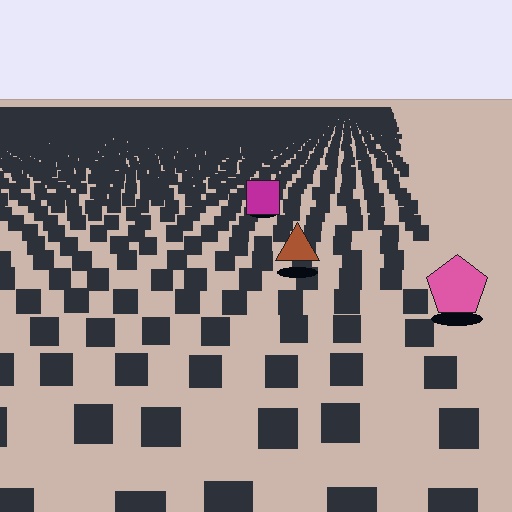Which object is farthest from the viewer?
The magenta square is farthest from the viewer. It appears smaller and the ground texture around it is denser.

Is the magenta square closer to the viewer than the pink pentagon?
No. The pink pentagon is closer — you can tell from the texture gradient: the ground texture is coarser near it.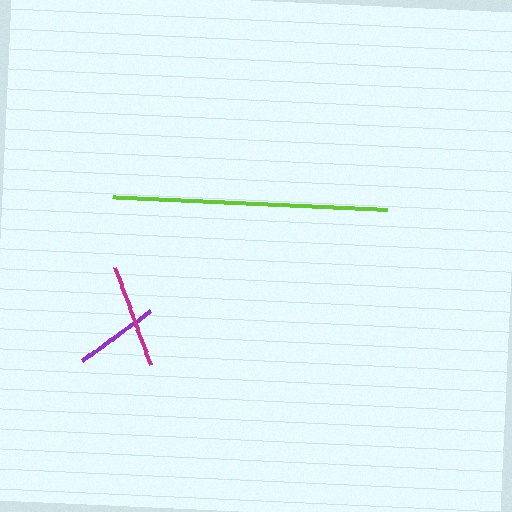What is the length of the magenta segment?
The magenta segment is approximately 104 pixels long.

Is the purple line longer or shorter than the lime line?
The lime line is longer than the purple line.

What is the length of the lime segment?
The lime segment is approximately 275 pixels long.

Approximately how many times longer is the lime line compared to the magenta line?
The lime line is approximately 2.6 times the length of the magenta line.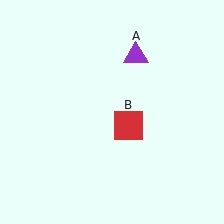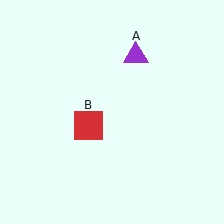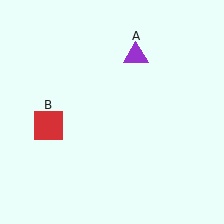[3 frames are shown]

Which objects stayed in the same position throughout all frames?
Purple triangle (object A) remained stationary.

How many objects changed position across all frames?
1 object changed position: red square (object B).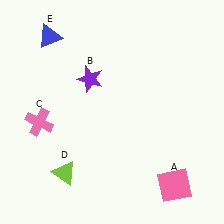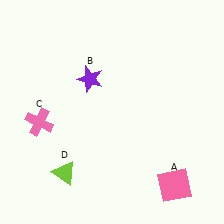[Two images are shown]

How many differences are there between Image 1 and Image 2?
There is 1 difference between the two images.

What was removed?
The blue triangle (E) was removed in Image 2.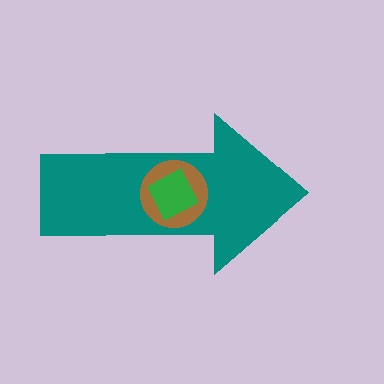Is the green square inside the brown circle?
Yes.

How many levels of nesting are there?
3.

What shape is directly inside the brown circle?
The green square.